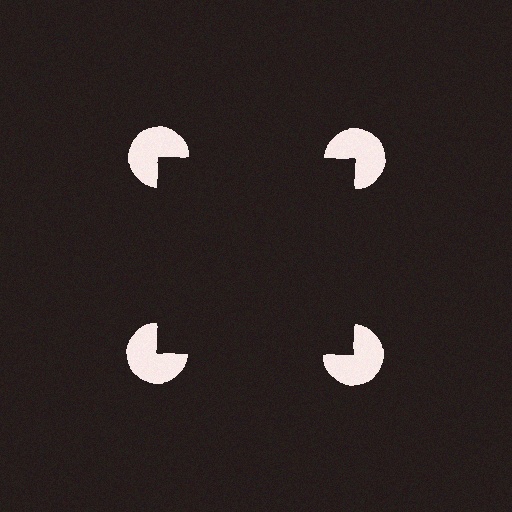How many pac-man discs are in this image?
There are 4 — one at each vertex of the illusory square.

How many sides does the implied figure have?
4 sides.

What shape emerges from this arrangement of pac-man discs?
An illusory square — its edges are inferred from the aligned wedge cuts in the pac-man discs, not physically drawn.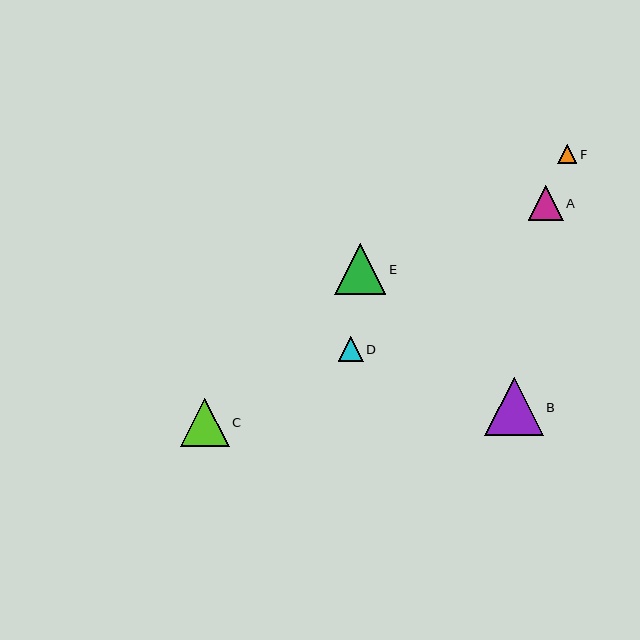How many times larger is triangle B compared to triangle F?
Triangle B is approximately 3.1 times the size of triangle F.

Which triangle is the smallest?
Triangle F is the smallest with a size of approximately 19 pixels.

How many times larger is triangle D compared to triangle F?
Triangle D is approximately 1.3 times the size of triangle F.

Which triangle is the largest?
Triangle B is the largest with a size of approximately 58 pixels.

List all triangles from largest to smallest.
From largest to smallest: B, E, C, A, D, F.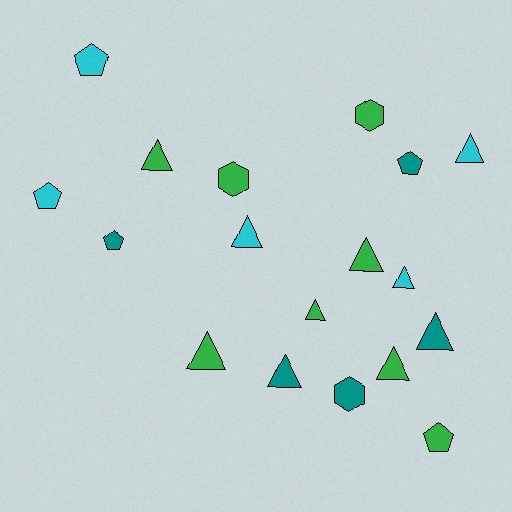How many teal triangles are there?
There are 2 teal triangles.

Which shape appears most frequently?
Triangle, with 10 objects.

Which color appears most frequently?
Green, with 8 objects.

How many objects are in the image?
There are 18 objects.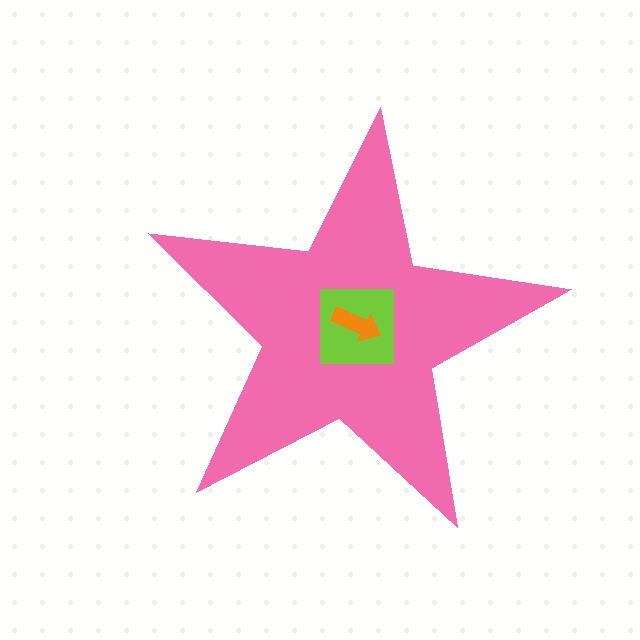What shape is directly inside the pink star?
The lime square.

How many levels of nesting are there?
3.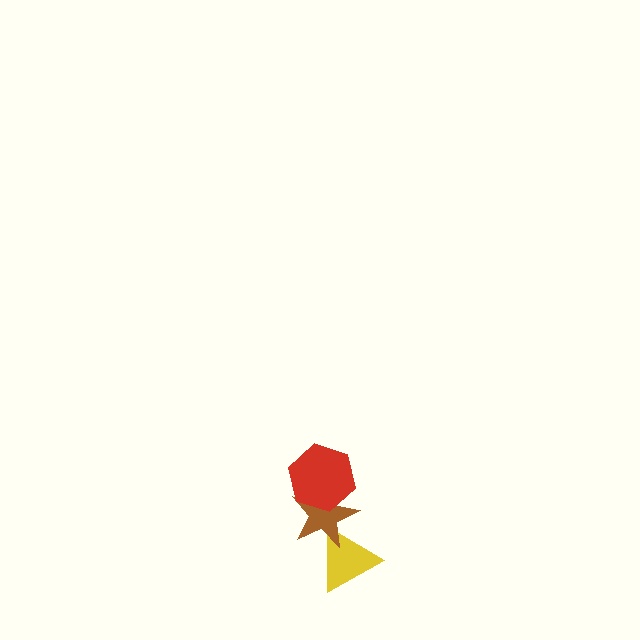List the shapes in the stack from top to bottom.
From top to bottom: the red hexagon, the brown star, the yellow triangle.